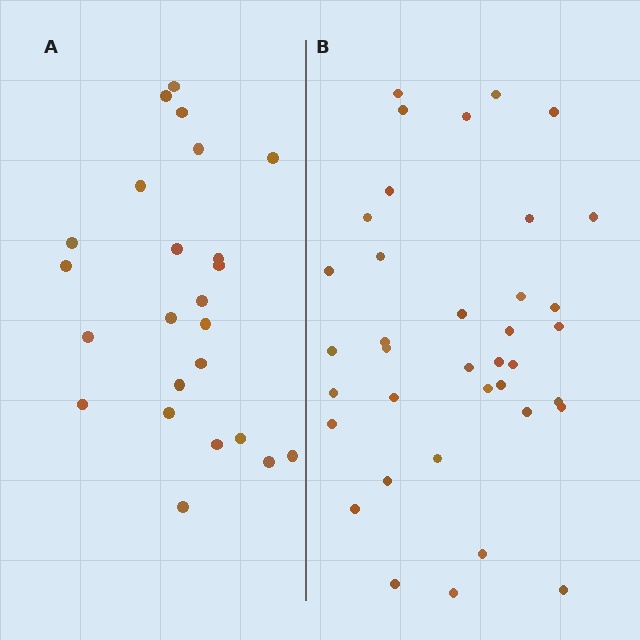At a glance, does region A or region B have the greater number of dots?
Region B (the right region) has more dots.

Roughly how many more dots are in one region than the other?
Region B has approximately 15 more dots than region A.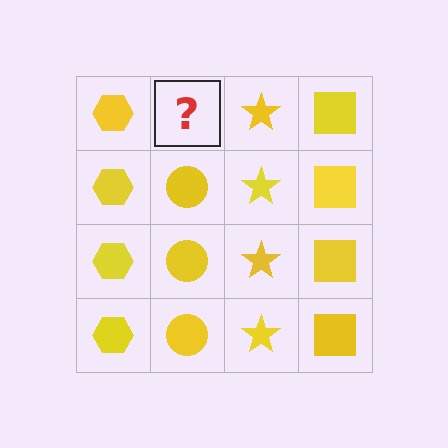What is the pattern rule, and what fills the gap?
The rule is that each column has a consistent shape. The gap should be filled with a yellow circle.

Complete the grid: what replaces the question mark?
The question mark should be replaced with a yellow circle.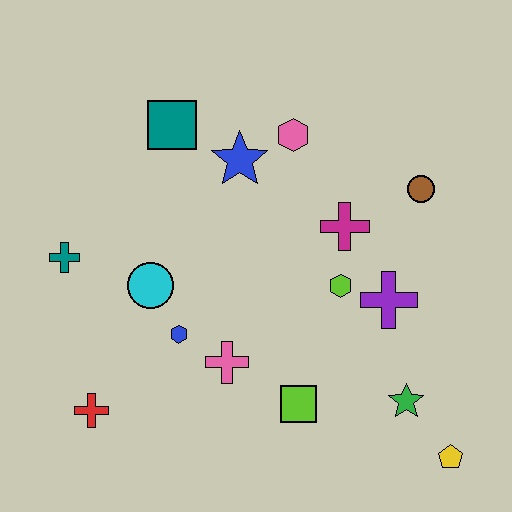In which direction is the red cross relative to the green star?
The red cross is to the left of the green star.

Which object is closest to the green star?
The yellow pentagon is closest to the green star.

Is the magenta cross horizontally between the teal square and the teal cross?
No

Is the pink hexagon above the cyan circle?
Yes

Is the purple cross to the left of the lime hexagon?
No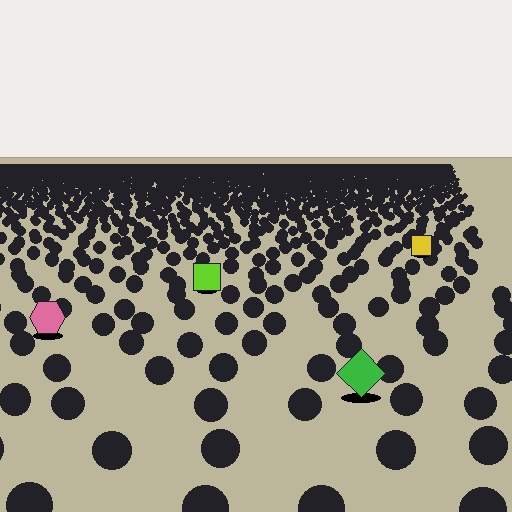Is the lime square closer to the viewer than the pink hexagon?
No. The pink hexagon is closer — you can tell from the texture gradient: the ground texture is coarser near it.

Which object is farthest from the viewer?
The yellow square is farthest from the viewer. It appears smaller and the ground texture around it is denser.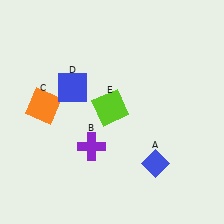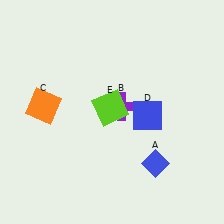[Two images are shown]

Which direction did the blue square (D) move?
The blue square (D) moved right.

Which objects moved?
The objects that moved are: the purple cross (B), the blue square (D).